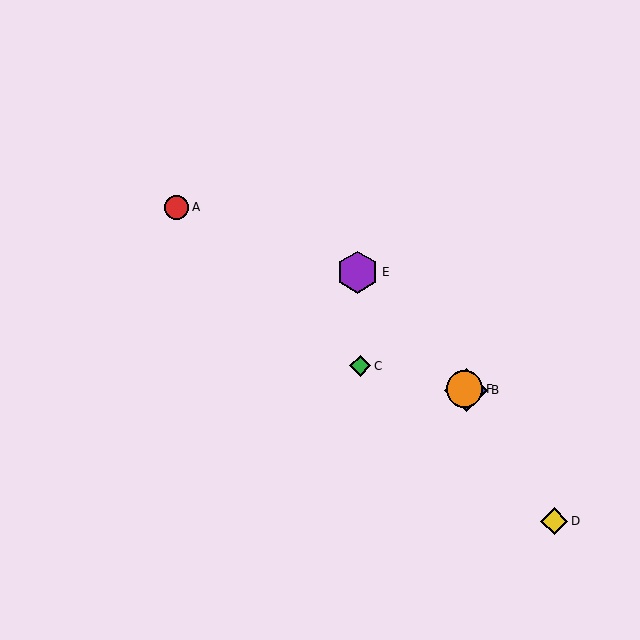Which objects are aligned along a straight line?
Objects A, B, F are aligned along a straight line.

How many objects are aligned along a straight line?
3 objects (A, B, F) are aligned along a straight line.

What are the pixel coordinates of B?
Object B is at (466, 390).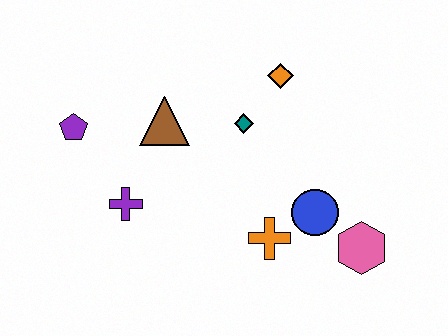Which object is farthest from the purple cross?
The pink hexagon is farthest from the purple cross.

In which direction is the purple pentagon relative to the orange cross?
The purple pentagon is to the left of the orange cross.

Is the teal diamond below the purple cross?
No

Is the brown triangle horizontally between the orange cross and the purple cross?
Yes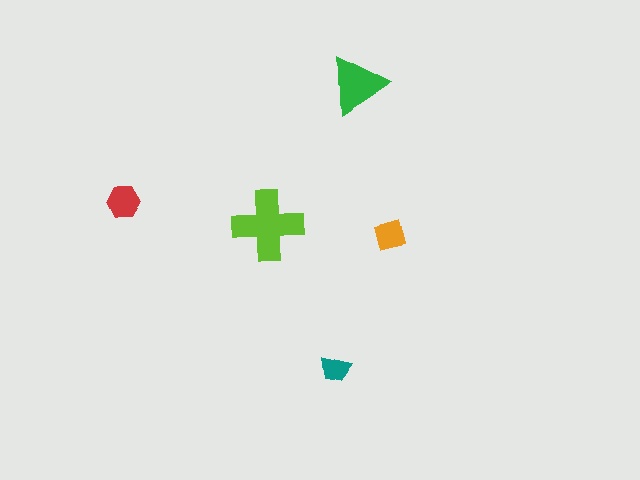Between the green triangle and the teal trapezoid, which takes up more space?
The green triangle.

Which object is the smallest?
The teal trapezoid.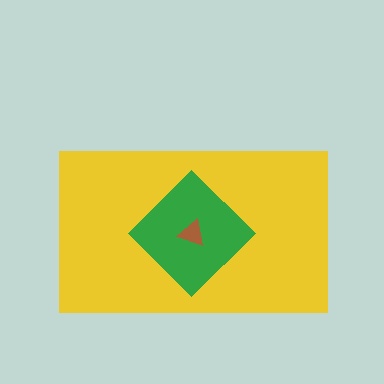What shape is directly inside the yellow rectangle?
The green diamond.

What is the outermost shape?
The yellow rectangle.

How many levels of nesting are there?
3.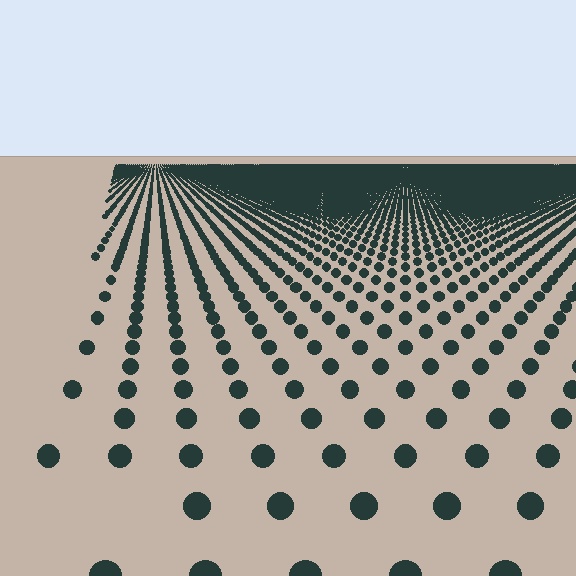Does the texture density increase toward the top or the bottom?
Density increases toward the top.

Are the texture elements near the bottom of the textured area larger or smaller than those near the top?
Larger. Near the bottom, elements are closer to the viewer and appear at a bigger on-screen size.